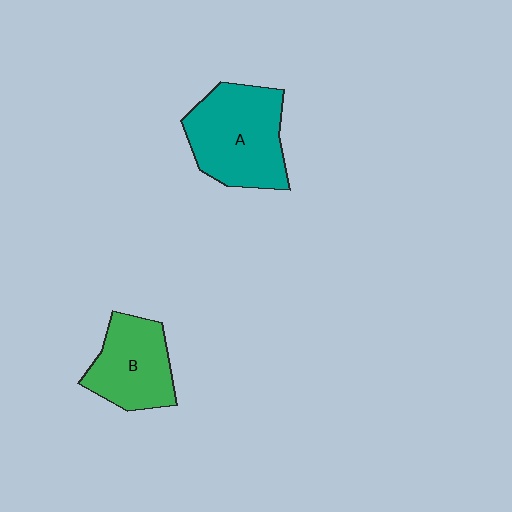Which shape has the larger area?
Shape A (teal).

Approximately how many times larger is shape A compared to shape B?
Approximately 1.4 times.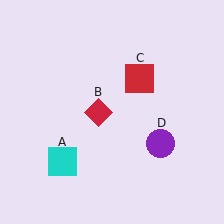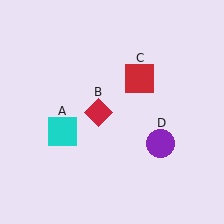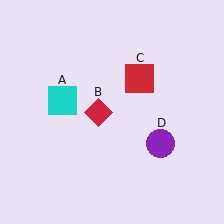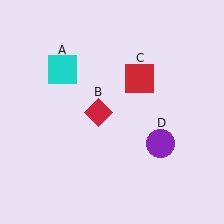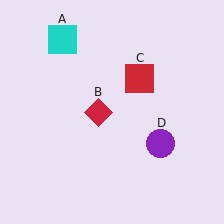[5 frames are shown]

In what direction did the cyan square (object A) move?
The cyan square (object A) moved up.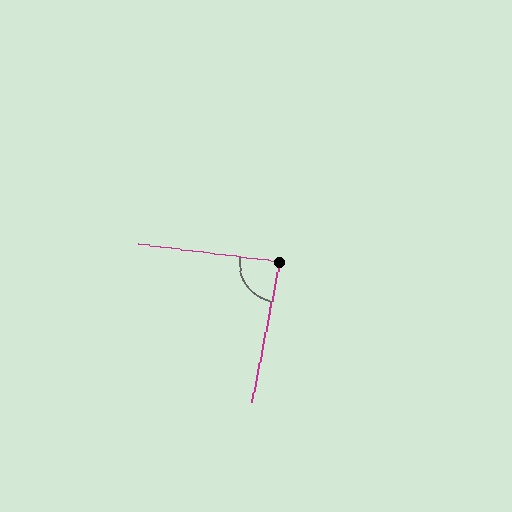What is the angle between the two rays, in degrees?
Approximately 86 degrees.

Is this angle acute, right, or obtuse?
It is approximately a right angle.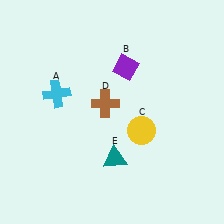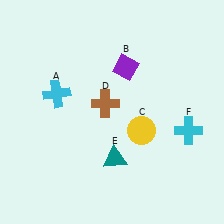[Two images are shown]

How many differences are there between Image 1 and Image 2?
There is 1 difference between the two images.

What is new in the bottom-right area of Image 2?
A cyan cross (F) was added in the bottom-right area of Image 2.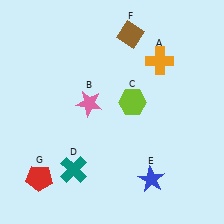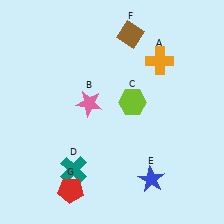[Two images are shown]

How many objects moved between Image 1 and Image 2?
1 object moved between the two images.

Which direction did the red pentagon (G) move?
The red pentagon (G) moved right.